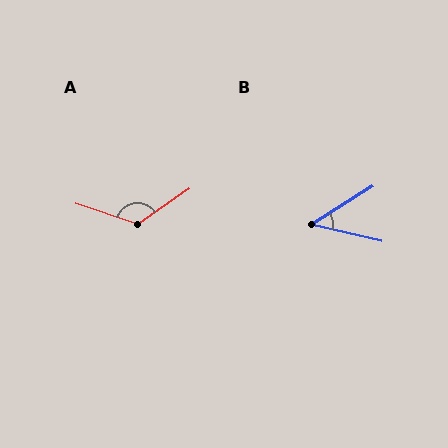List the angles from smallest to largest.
B (46°), A (127°).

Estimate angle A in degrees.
Approximately 127 degrees.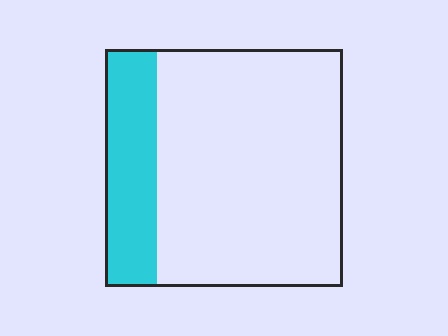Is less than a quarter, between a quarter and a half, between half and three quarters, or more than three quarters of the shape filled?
Less than a quarter.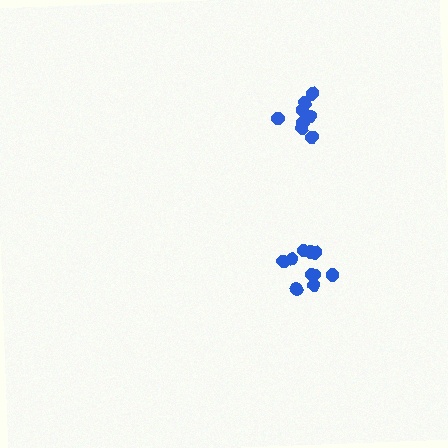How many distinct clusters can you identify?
There are 2 distinct clusters.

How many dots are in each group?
Group 1: 8 dots, Group 2: 10 dots (18 total).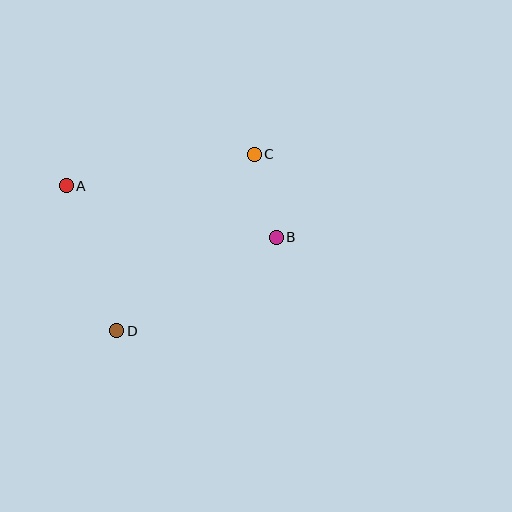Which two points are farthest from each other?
Points C and D are farthest from each other.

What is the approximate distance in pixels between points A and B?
The distance between A and B is approximately 216 pixels.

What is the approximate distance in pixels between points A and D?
The distance between A and D is approximately 153 pixels.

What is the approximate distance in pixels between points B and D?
The distance between B and D is approximately 185 pixels.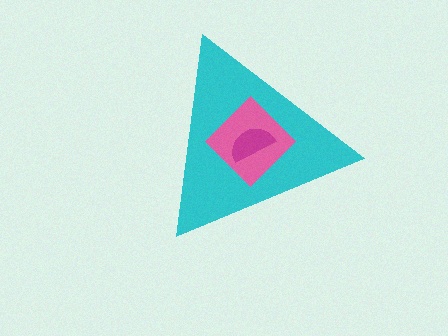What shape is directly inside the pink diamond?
The magenta semicircle.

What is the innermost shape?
The magenta semicircle.